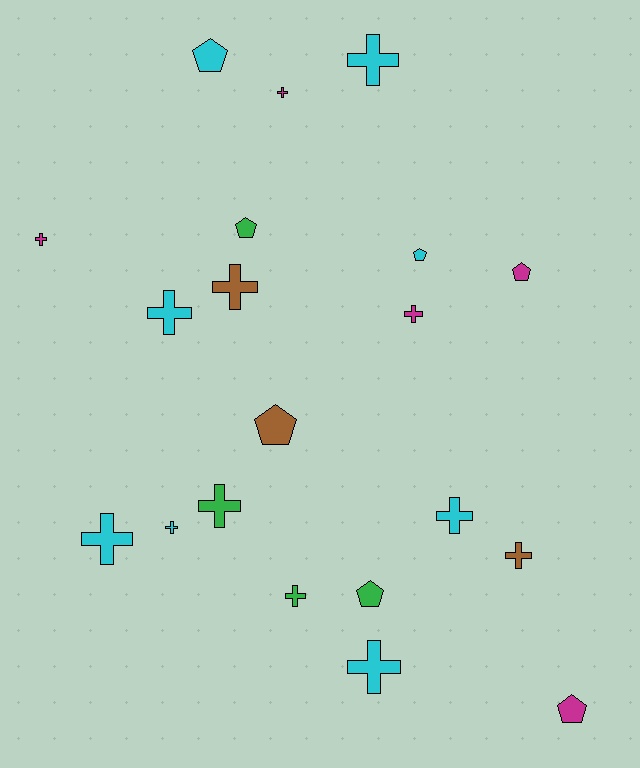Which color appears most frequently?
Cyan, with 8 objects.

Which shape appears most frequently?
Cross, with 13 objects.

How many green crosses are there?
There are 2 green crosses.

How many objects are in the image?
There are 20 objects.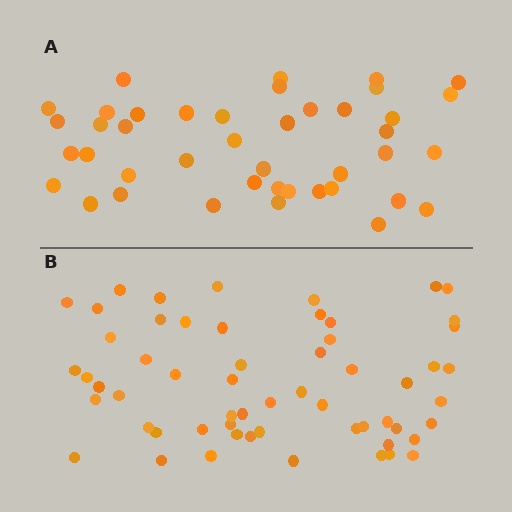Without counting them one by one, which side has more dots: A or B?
Region B (the bottom region) has more dots.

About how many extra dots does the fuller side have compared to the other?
Region B has approximately 15 more dots than region A.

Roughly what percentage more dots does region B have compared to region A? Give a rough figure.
About 40% more.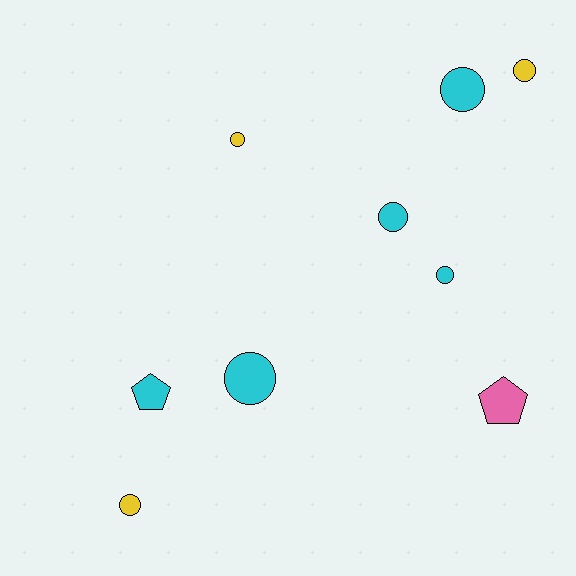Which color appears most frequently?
Cyan, with 5 objects.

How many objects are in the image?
There are 9 objects.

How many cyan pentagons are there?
There is 1 cyan pentagon.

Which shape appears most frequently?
Circle, with 7 objects.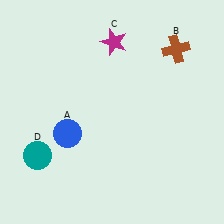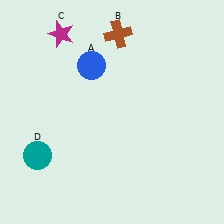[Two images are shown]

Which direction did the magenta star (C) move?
The magenta star (C) moved left.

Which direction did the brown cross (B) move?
The brown cross (B) moved left.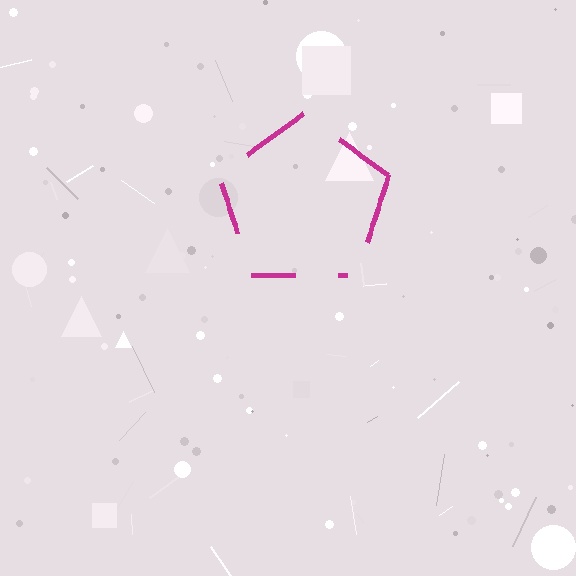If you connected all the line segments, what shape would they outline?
They would outline a pentagon.